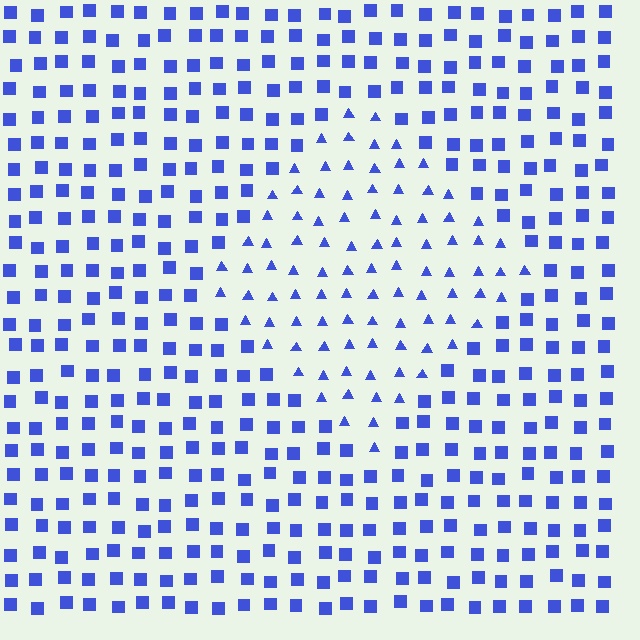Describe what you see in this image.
The image is filled with small blue elements arranged in a uniform grid. A diamond-shaped region contains triangles, while the surrounding area contains squares. The boundary is defined purely by the change in element shape.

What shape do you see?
I see a diamond.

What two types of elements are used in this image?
The image uses triangles inside the diamond region and squares outside it.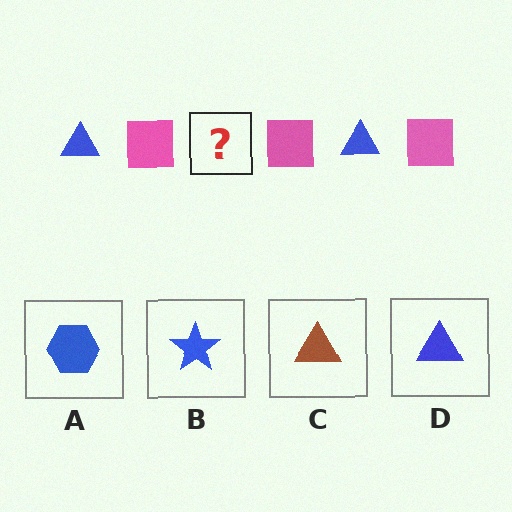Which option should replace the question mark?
Option D.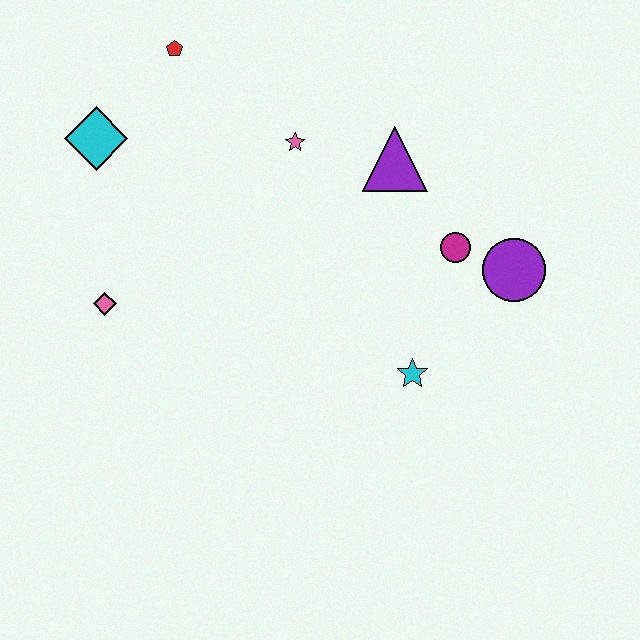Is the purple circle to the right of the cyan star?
Yes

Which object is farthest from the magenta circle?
The cyan diamond is farthest from the magenta circle.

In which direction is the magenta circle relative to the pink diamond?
The magenta circle is to the right of the pink diamond.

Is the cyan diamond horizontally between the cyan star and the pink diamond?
No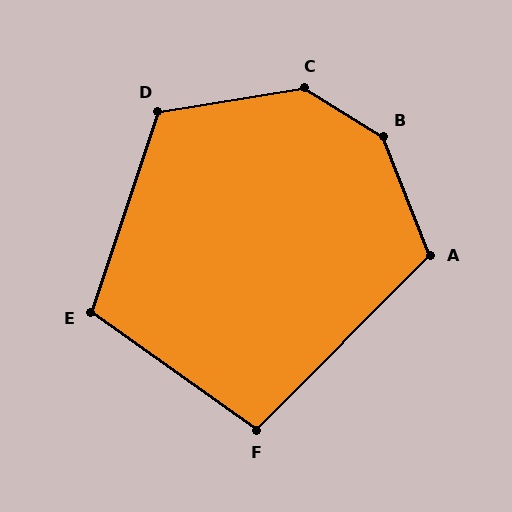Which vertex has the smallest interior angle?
F, at approximately 99 degrees.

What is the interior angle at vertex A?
Approximately 114 degrees (obtuse).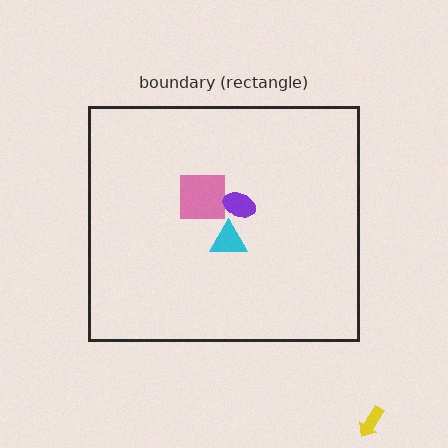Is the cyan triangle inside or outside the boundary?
Inside.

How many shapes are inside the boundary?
3 inside, 1 outside.